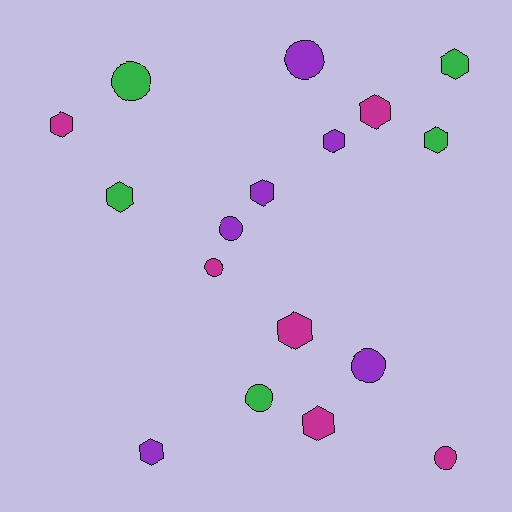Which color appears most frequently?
Magenta, with 6 objects.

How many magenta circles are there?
There are 2 magenta circles.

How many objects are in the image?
There are 17 objects.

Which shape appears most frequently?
Hexagon, with 10 objects.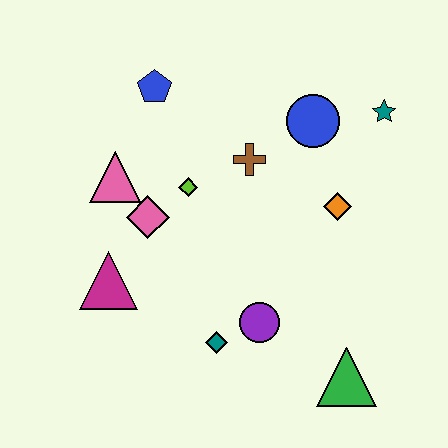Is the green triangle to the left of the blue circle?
No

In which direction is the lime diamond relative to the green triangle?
The lime diamond is above the green triangle.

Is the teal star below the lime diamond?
No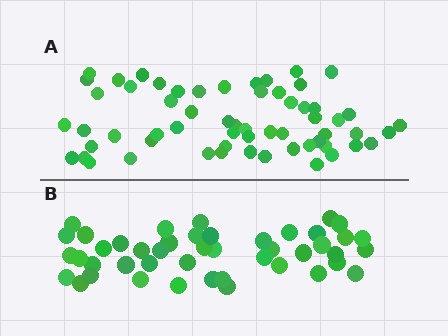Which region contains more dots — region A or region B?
Region A (the top region) has more dots.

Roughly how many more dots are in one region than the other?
Region A has approximately 15 more dots than region B.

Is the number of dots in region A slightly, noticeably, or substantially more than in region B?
Region A has noticeably more, but not dramatically so. The ratio is roughly 1.3 to 1.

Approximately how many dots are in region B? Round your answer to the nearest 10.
About 40 dots. (The exact count is 45, which rounds to 40.)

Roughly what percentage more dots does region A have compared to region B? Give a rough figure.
About 35% more.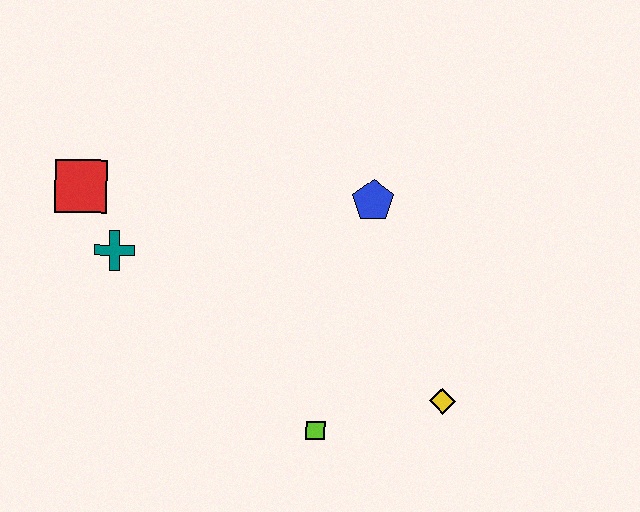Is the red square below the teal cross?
No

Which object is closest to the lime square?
The yellow diamond is closest to the lime square.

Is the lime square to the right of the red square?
Yes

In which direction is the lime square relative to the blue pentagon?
The lime square is below the blue pentagon.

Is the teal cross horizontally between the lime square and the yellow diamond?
No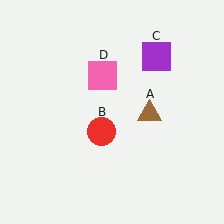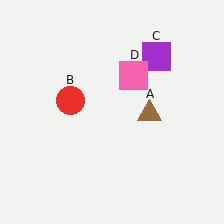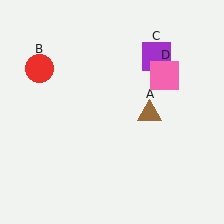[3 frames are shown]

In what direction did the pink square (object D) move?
The pink square (object D) moved right.